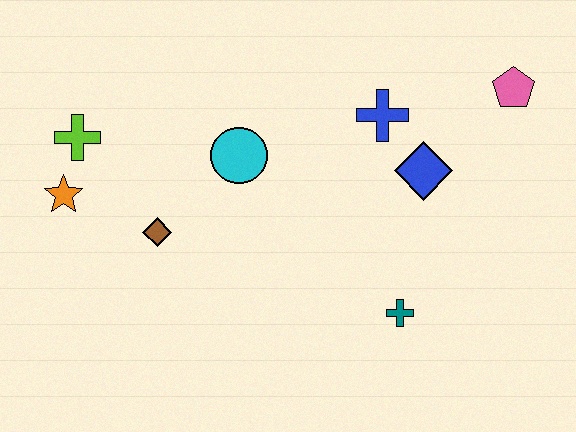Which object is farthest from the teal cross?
The lime cross is farthest from the teal cross.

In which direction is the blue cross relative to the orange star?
The blue cross is to the right of the orange star.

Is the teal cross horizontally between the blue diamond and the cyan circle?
Yes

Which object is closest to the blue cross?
The blue diamond is closest to the blue cross.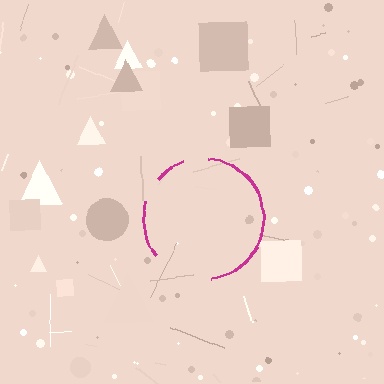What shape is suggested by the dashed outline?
The dashed outline suggests a circle.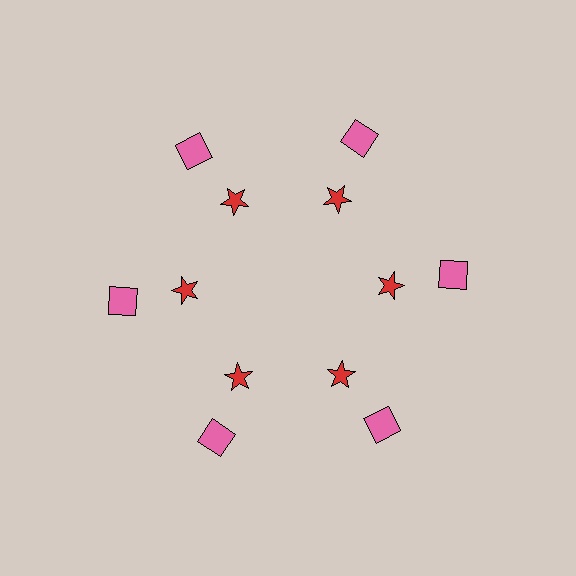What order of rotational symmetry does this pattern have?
This pattern has 6-fold rotational symmetry.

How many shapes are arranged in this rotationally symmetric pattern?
There are 12 shapes, arranged in 6 groups of 2.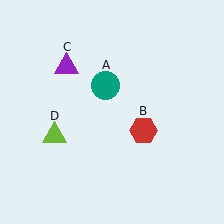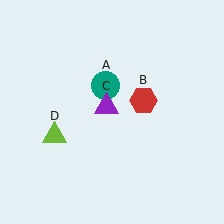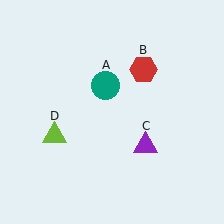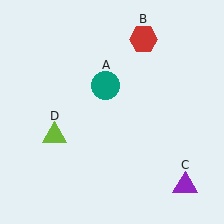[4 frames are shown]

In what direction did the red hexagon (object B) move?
The red hexagon (object B) moved up.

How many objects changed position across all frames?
2 objects changed position: red hexagon (object B), purple triangle (object C).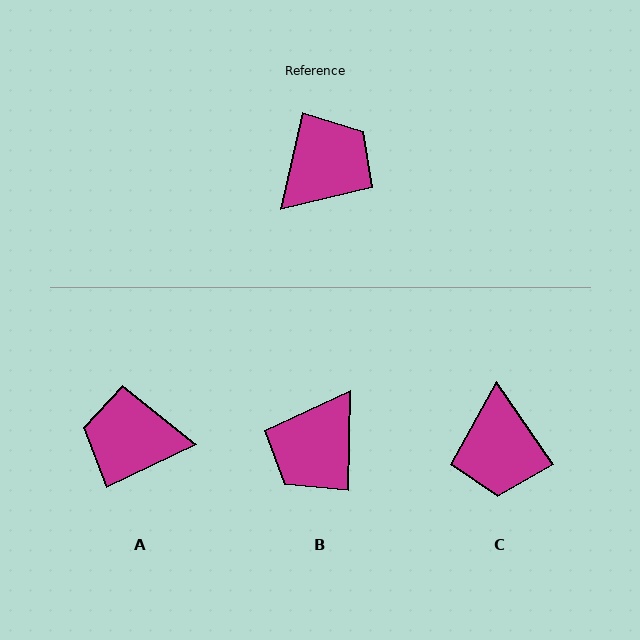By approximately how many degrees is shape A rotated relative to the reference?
Approximately 128 degrees counter-clockwise.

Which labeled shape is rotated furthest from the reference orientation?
B, about 168 degrees away.